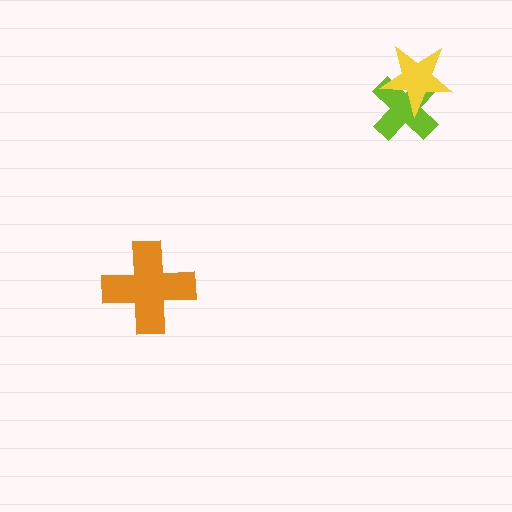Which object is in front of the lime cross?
The yellow star is in front of the lime cross.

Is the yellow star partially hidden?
No, no other shape covers it.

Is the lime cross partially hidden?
Yes, it is partially covered by another shape.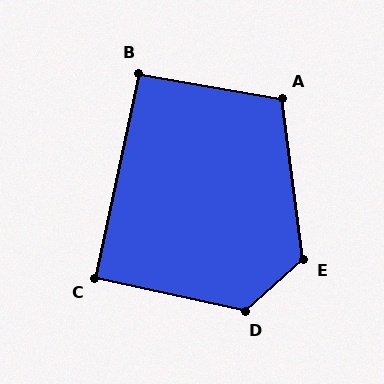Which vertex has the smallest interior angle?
C, at approximately 90 degrees.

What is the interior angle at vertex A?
Approximately 107 degrees (obtuse).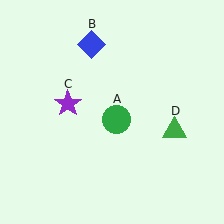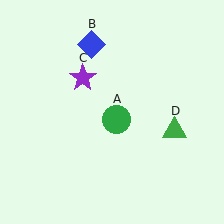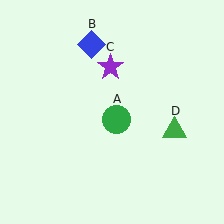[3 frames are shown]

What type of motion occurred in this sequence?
The purple star (object C) rotated clockwise around the center of the scene.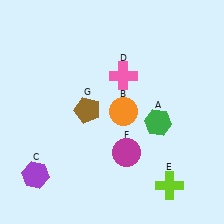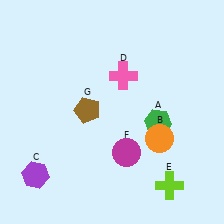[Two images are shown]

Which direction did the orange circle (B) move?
The orange circle (B) moved right.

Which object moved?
The orange circle (B) moved right.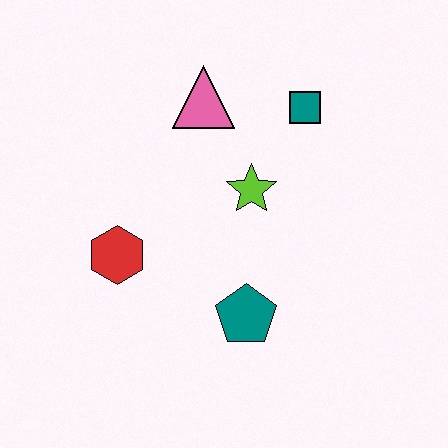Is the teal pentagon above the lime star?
No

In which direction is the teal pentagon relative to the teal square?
The teal pentagon is below the teal square.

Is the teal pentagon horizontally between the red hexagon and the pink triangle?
No